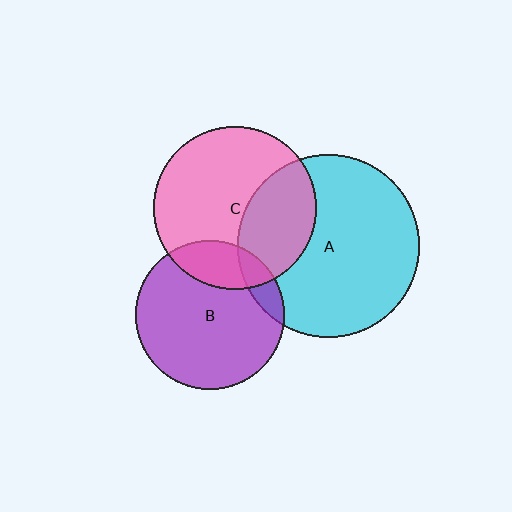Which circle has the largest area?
Circle A (cyan).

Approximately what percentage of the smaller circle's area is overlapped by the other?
Approximately 10%.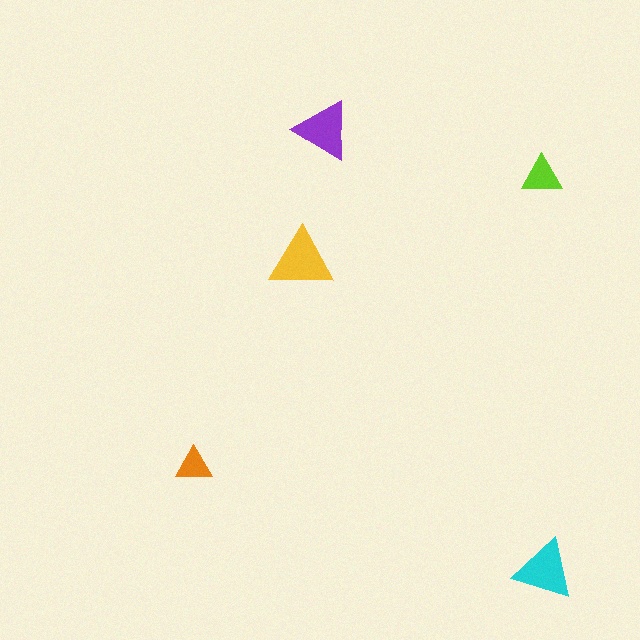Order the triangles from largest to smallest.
the yellow one, the cyan one, the purple one, the lime one, the orange one.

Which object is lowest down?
The cyan triangle is bottommost.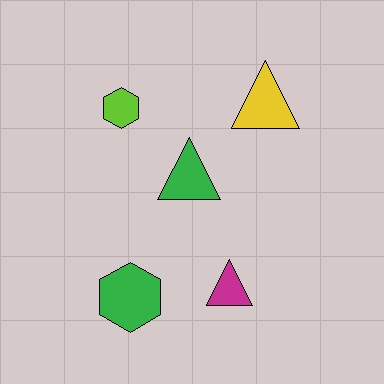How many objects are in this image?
There are 5 objects.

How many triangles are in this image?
There are 3 triangles.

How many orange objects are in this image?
There are no orange objects.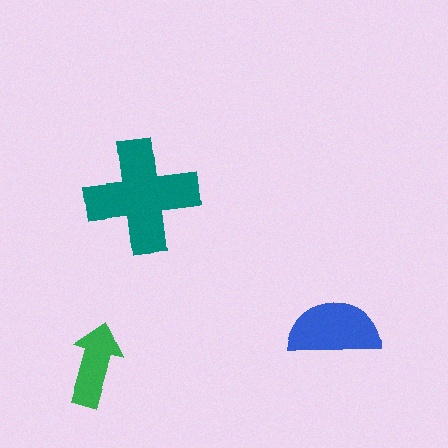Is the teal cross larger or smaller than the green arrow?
Larger.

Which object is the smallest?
The green arrow.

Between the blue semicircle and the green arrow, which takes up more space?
The blue semicircle.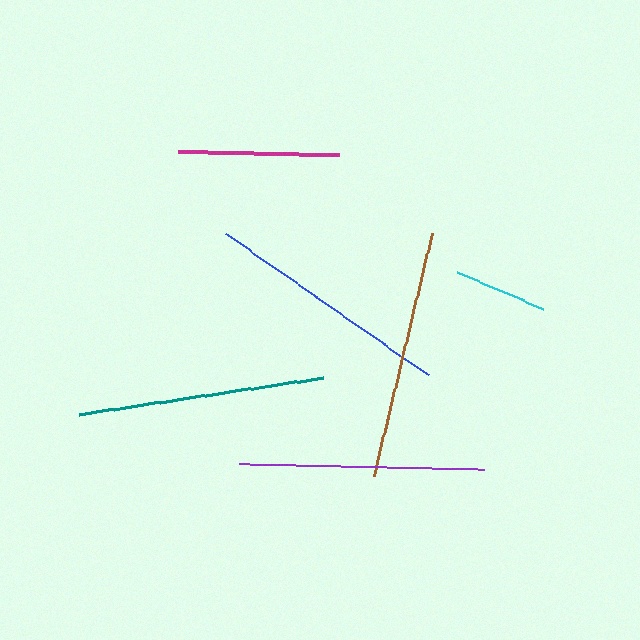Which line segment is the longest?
The brown line is the longest at approximately 249 pixels.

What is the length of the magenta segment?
The magenta segment is approximately 161 pixels long.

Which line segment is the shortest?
The cyan line is the shortest at approximately 93 pixels.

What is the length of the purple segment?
The purple segment is approximately 245 pixels long.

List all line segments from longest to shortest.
From longest to shortest: brown, blue, teal, purple, magenta, cyan.